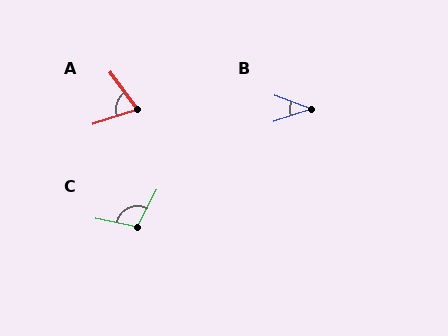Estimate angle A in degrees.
Approximately 72 degrees.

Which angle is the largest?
C, at approximately 105 degrees.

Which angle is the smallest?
B, at approximately 39 degrees.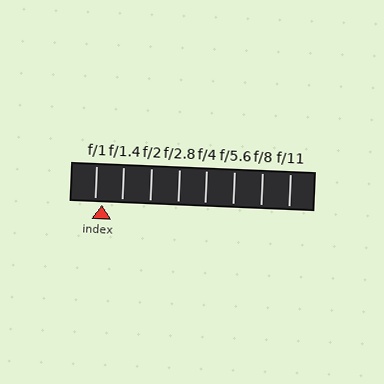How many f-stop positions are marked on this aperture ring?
There are 8 f-stop positions marked.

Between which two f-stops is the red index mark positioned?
The index mark is between f/1 and f/1.4.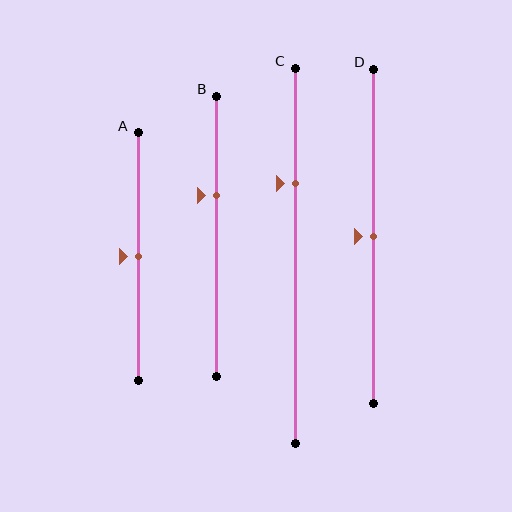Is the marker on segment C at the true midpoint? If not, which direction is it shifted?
No, the marker on segment C is shifted upward by about 19% of the segment length.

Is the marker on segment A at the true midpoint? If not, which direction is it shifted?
Yes, the marker on segment A is at the true midpoint.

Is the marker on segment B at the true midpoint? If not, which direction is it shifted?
No, the marker on segment B is shifted upward by about 15% of the segment length.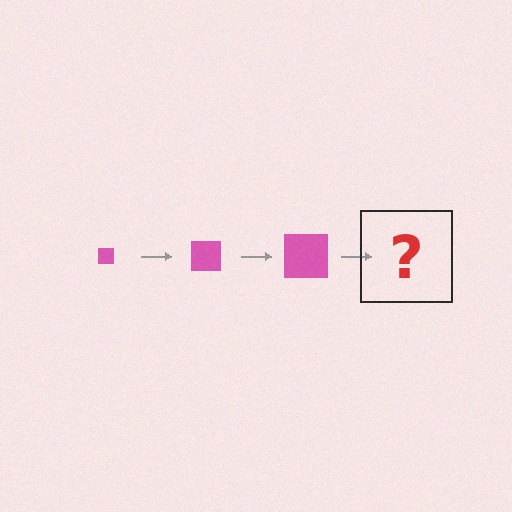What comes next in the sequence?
The next element should be a pink square, larger than the previous one.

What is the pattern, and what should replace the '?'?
The pattern is that the square gets progressively larger each step. The '?' should be a pink square, larger than the previous one.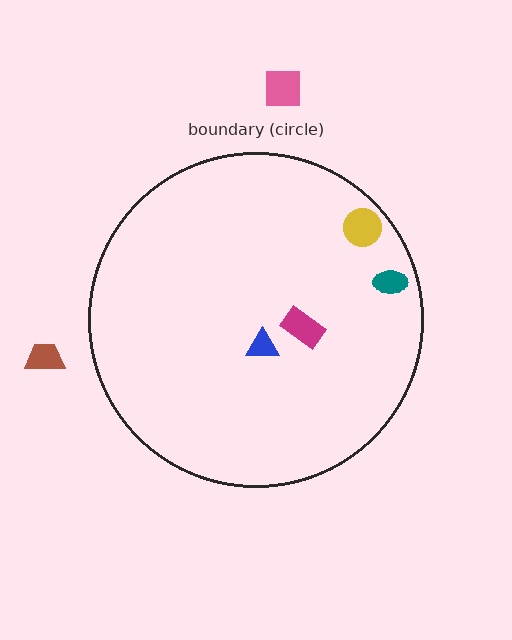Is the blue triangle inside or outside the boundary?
Inside.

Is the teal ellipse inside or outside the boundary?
Inside.